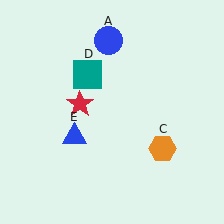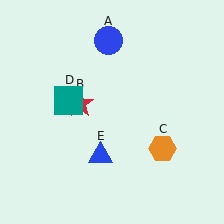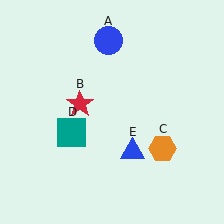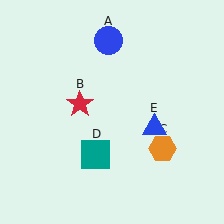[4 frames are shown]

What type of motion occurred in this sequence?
The teal square (object D), blue triangle (object E) rotated counterclockwise around the center of the scene.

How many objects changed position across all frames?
2 objects changed position: teal square (object D), blue triangle (object E).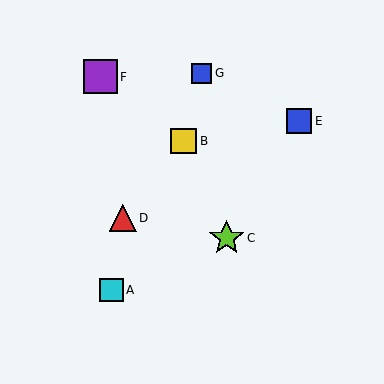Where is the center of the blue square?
The center of the blue square is at (201, 74).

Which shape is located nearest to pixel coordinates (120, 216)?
The red triangle (labeled D) at (123, 218) is nearest to that location.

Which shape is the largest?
The lime star (labeled C) is the largest.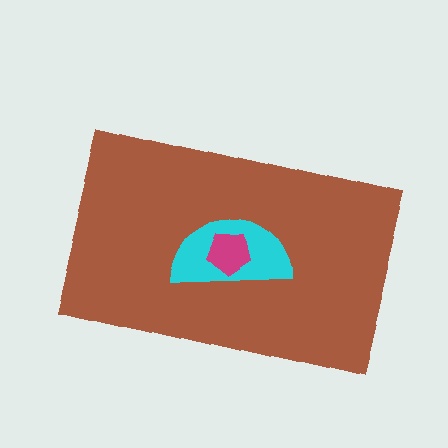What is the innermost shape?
The magenta pentagon.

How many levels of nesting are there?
3.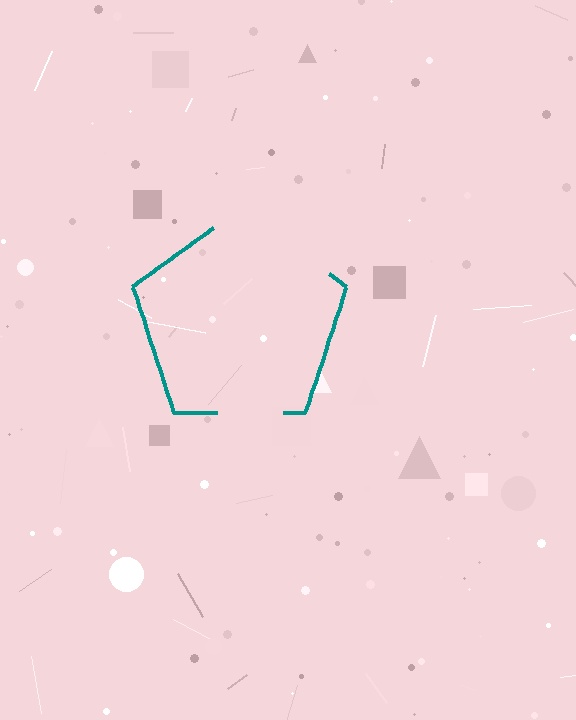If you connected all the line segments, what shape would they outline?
They would outline a pentagon.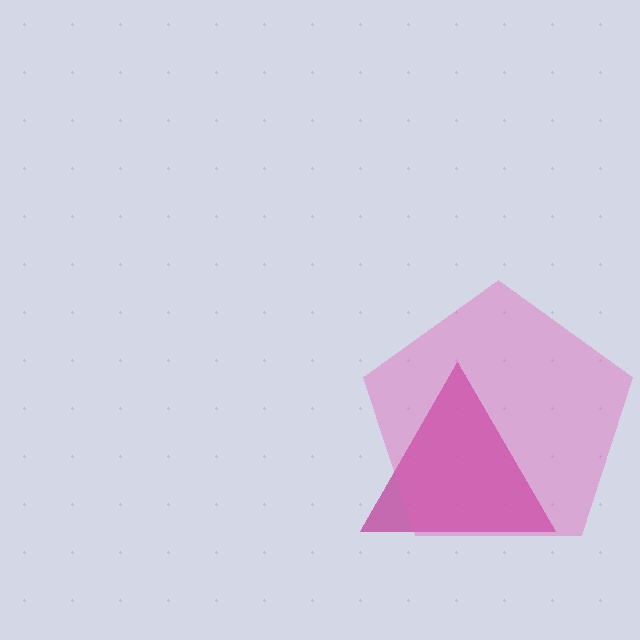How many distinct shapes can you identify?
There are 2 distinct shapes: a magenta triangle, a pink pentagon.